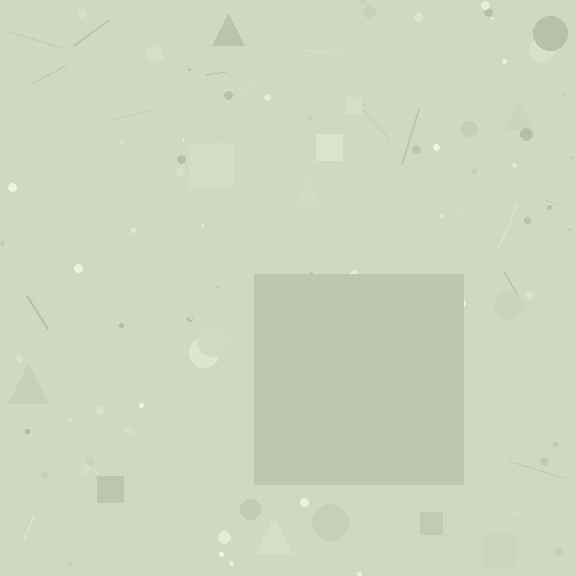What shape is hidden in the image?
A square is hidden in the image.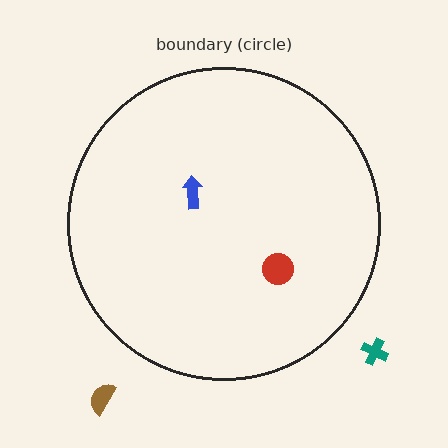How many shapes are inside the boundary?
2 inside, 2 outside.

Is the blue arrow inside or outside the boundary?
Inside.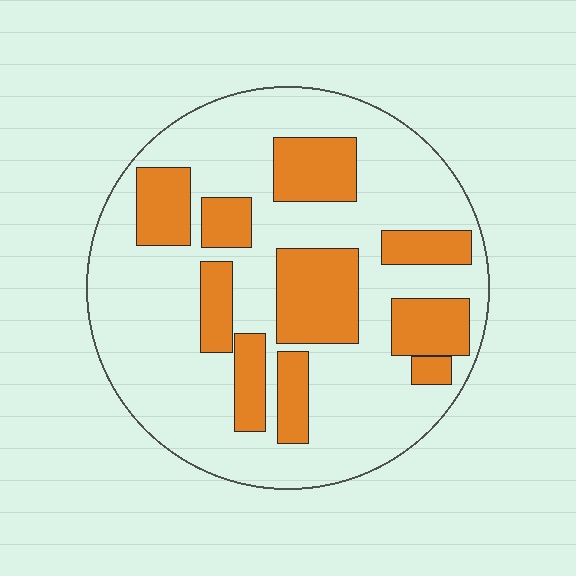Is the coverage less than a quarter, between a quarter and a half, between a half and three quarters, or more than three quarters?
Between a quarter and a half.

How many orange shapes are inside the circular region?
10.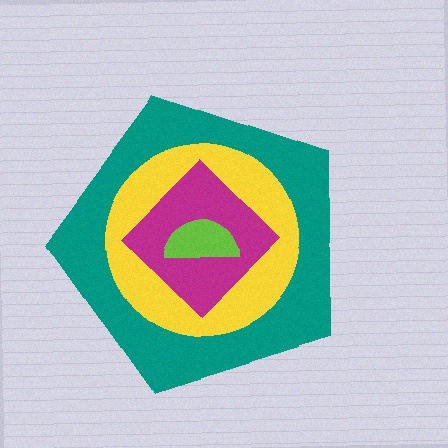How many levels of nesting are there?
4.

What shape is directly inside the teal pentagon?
The yellow circle.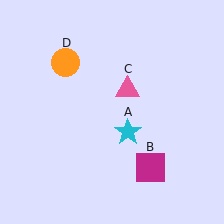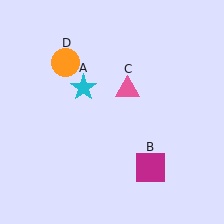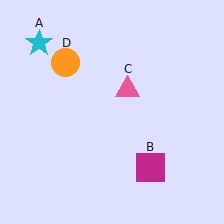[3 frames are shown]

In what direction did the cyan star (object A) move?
The cyan star (object A) moved up and to the left.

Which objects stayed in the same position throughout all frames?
Magenta square (object B) and pink triangle (object C) and orange circle (object D) remained stationary.